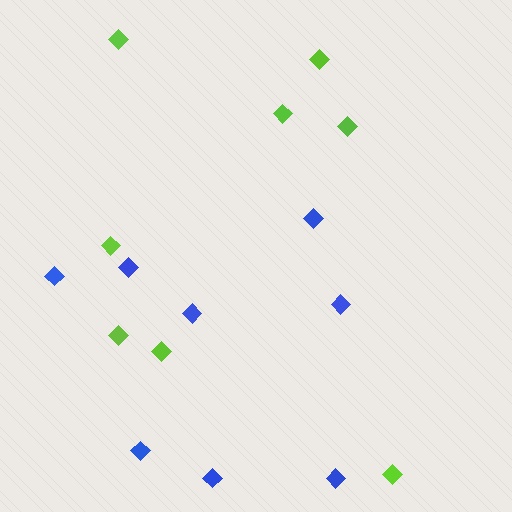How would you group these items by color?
There are 2 groups: one group of blue diamonds (8) and one group of lime diamonds (8).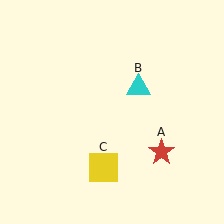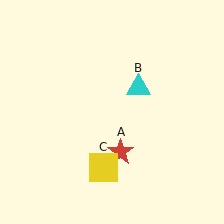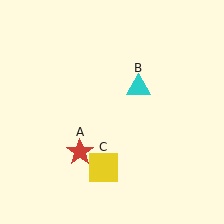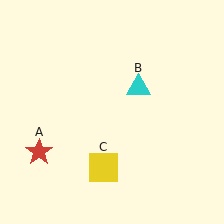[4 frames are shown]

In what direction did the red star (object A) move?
The red star (object A) moved left.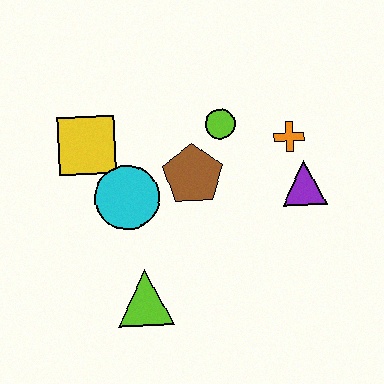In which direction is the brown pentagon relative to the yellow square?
The brown pentagon is to the right of the yellow square.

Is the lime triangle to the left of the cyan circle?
No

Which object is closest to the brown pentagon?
The lime circle is closest to the brown pentagon.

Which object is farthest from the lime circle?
The lime triangle is farthest from the lime circle.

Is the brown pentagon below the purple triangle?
No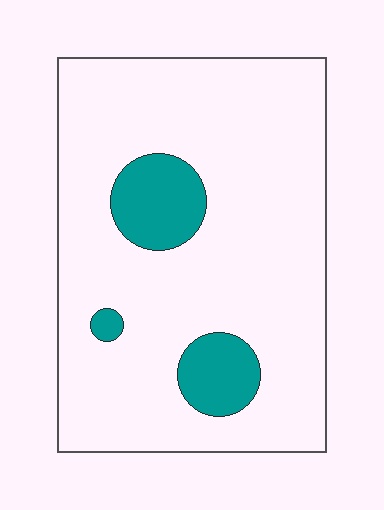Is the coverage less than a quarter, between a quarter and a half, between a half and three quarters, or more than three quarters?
Less than a quarter.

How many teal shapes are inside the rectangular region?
3.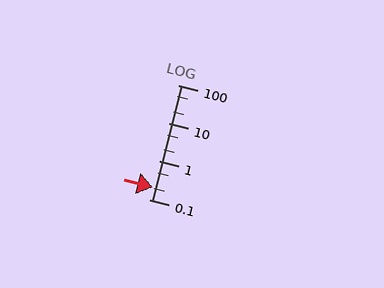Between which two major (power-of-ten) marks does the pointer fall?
The pointer is between 0.1 and 1.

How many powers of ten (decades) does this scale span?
The scale spans 3 decades, from 0.1 to 100.